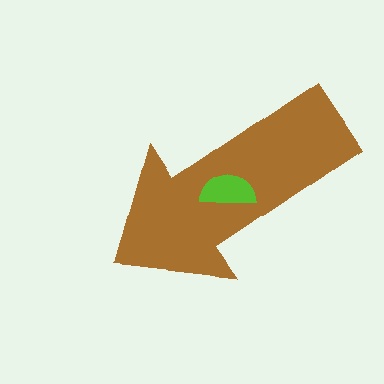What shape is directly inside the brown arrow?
The lime semicircle.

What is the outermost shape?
The brown arrow.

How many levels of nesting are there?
2.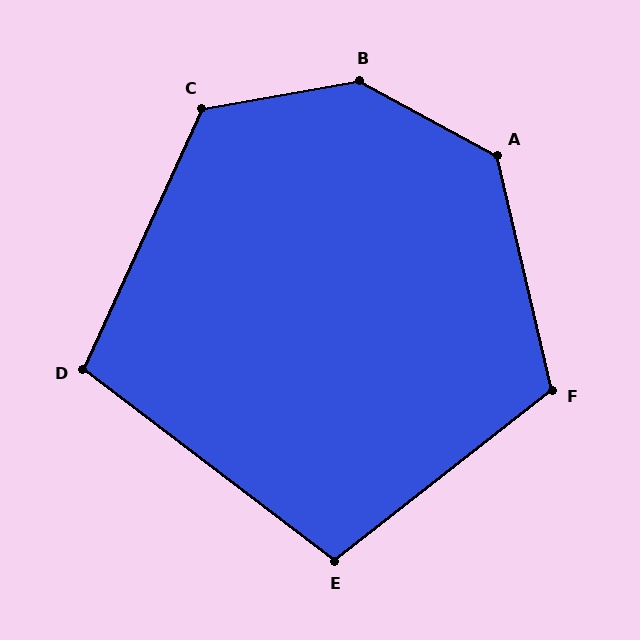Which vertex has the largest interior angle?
B, at approximately 142 degrees.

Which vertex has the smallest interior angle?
D, at approximately 103 degrees.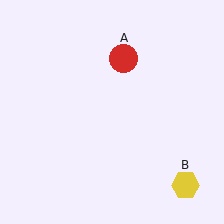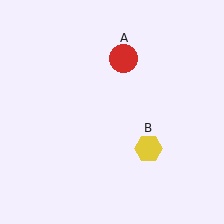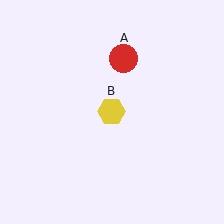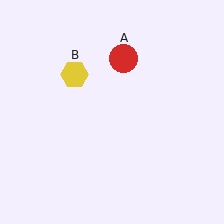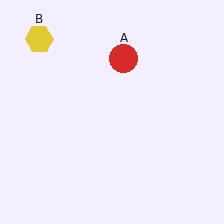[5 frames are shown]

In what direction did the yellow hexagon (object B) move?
The yellow hexagon (object B) moved up and to the left.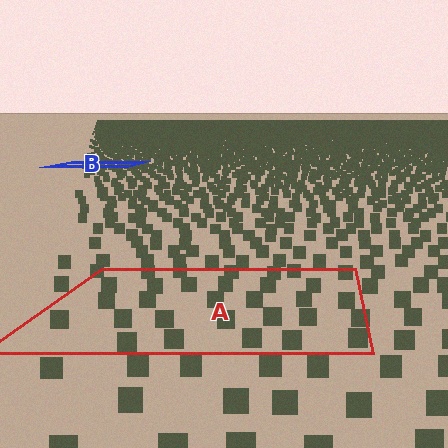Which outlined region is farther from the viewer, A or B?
Region B is farther from the viewer — the texture elements inside it appear smaller and more densely packed.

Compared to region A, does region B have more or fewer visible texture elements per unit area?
Region B has more texture elements per unit area — they are packed more densely because it is farther away.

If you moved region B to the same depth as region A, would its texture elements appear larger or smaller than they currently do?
They would appear larger. At a closer depth, the same texture elements are projected at a bigger on-screen size.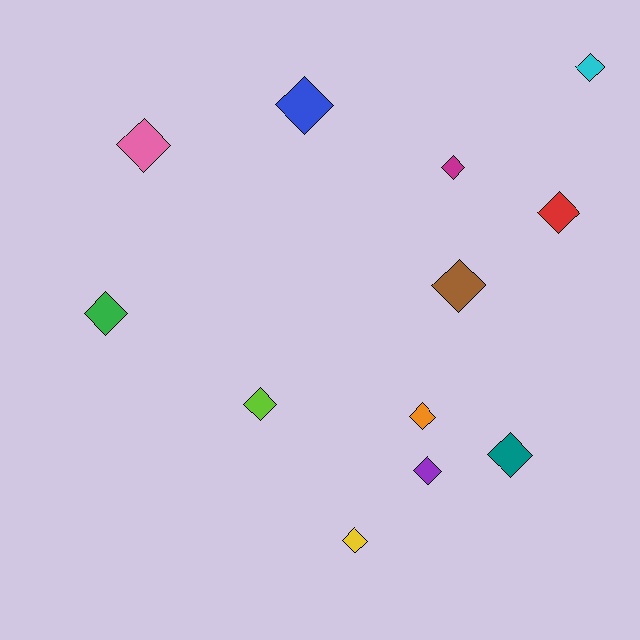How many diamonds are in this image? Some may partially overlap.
There are 12 diamonds.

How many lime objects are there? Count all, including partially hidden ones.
There is 1 lime object.